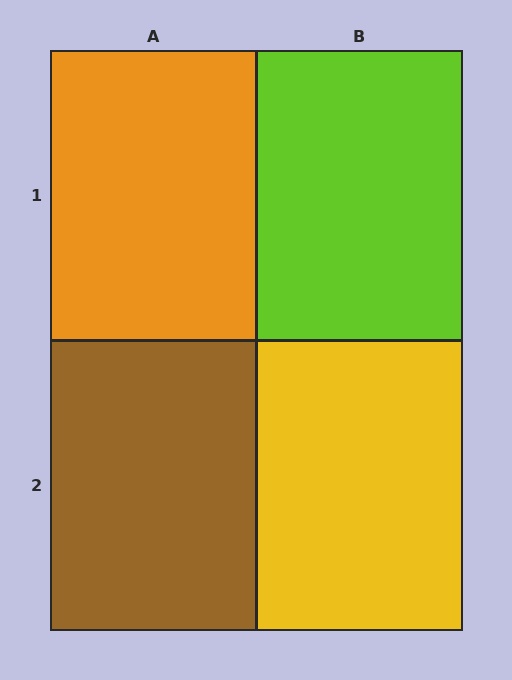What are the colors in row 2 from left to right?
Brown, yellow.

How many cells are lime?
1 cell is lime.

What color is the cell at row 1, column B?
Lime.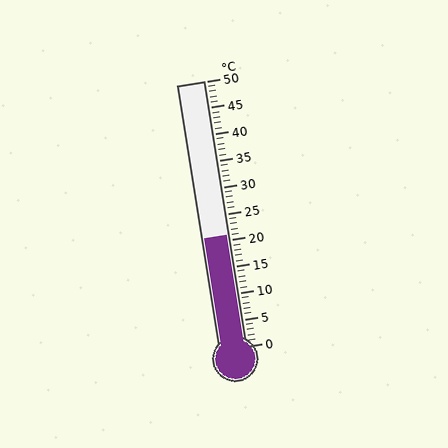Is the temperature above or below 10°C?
The temperature is above 10°C.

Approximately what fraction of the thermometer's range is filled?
The thermometer is filled to approximately 40% of its range.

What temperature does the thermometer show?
The thermometer shows approximately 21°C.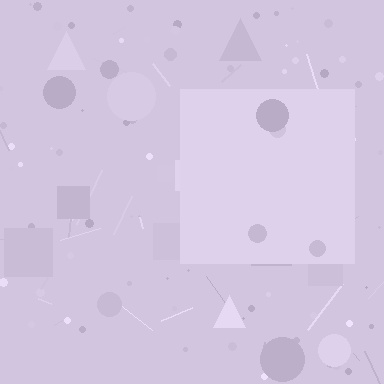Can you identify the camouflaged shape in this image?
The camouflaged shape is a square.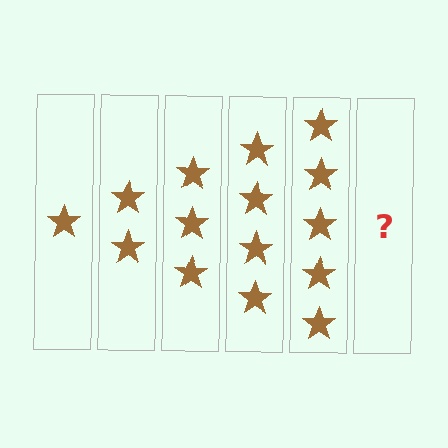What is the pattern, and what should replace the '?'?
The pattern is that each step adds one more star. The '?' should be 6 stars.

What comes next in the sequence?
The next element should be 6 stars.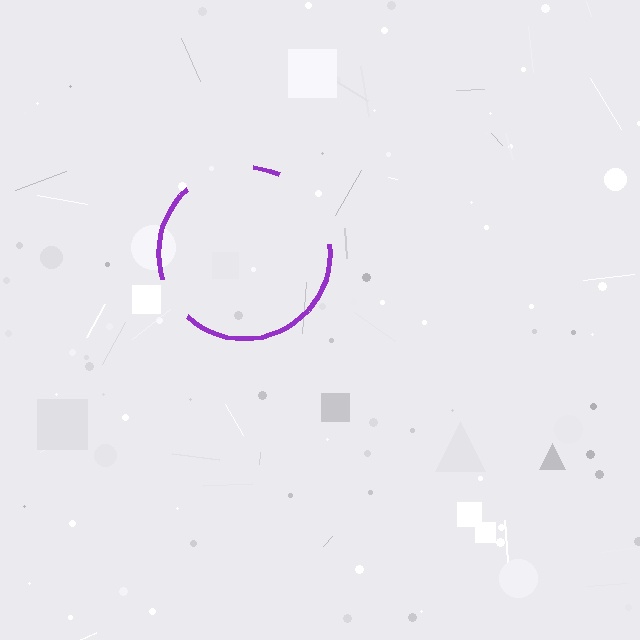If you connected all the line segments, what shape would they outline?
They would outline a circle.